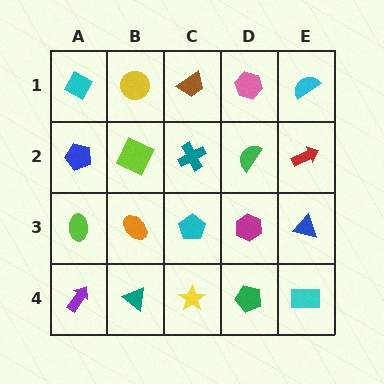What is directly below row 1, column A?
A blue pentagon.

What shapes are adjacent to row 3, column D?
A green semicircle (row 2, column D), a green pentagon (row 4, column D), a cyan pentagon (row 3, column C), a blue triangle (row 3, column E).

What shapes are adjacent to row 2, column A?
A cyan diamond (row 1, column A), a lime ellipse (row 3, column A), a lime square (row 2, column B).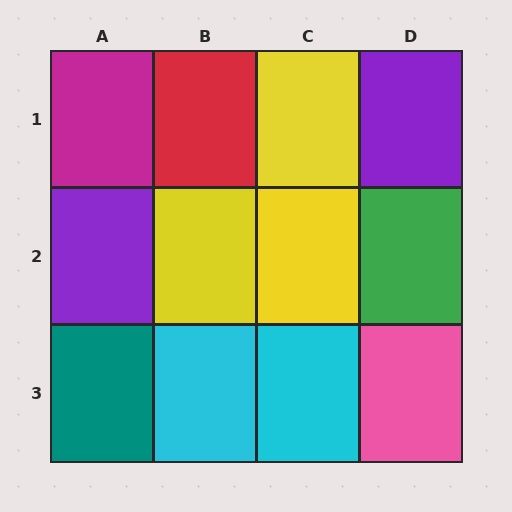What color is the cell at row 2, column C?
Yellow.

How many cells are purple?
2 cells are purple.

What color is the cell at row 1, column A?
Magenta.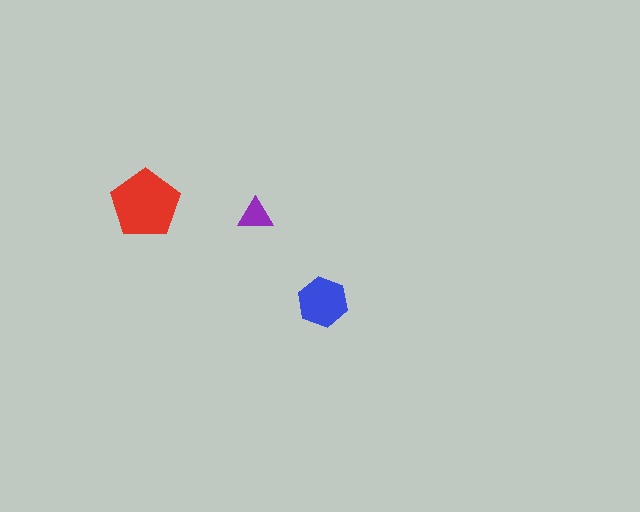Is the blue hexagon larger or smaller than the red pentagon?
Smaller.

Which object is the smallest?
The purple triangle.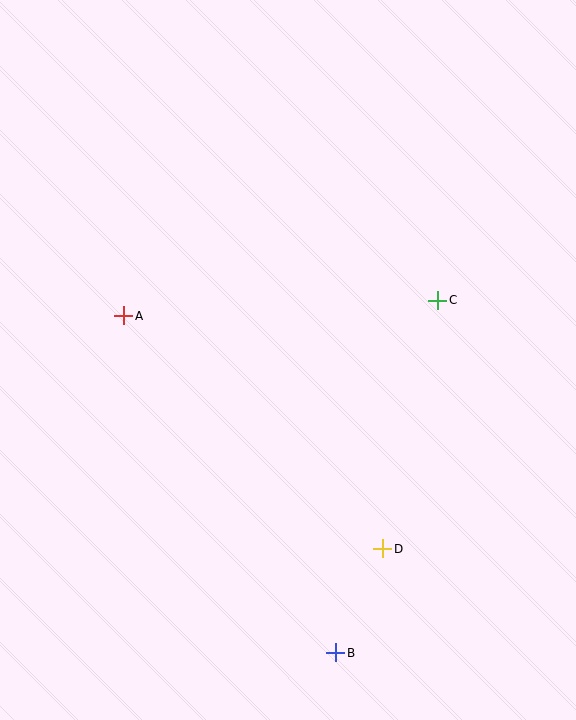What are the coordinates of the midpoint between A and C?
The midpoint between A and C is at (281, 308).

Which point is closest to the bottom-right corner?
Point B is closest to the bottom-right corner.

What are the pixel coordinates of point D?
Point D is at (383, 549).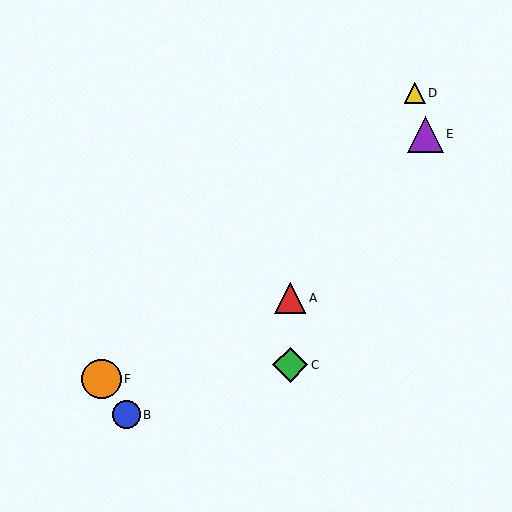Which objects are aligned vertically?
Objects A, C are aligned vertically.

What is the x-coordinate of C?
Object C is at x≈290.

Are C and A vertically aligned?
Yes, both are at x≈290.